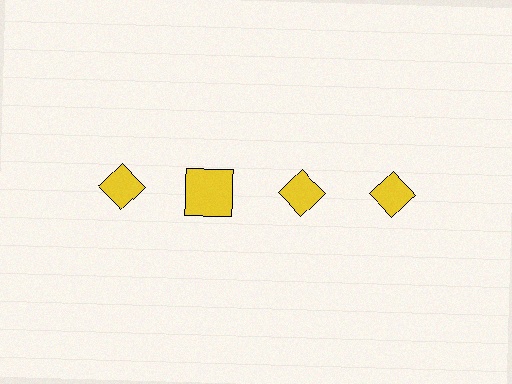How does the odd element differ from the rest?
It has a different shape: square instead of diamond.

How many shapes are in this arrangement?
There are 4 shapes arranged in a grid pattern.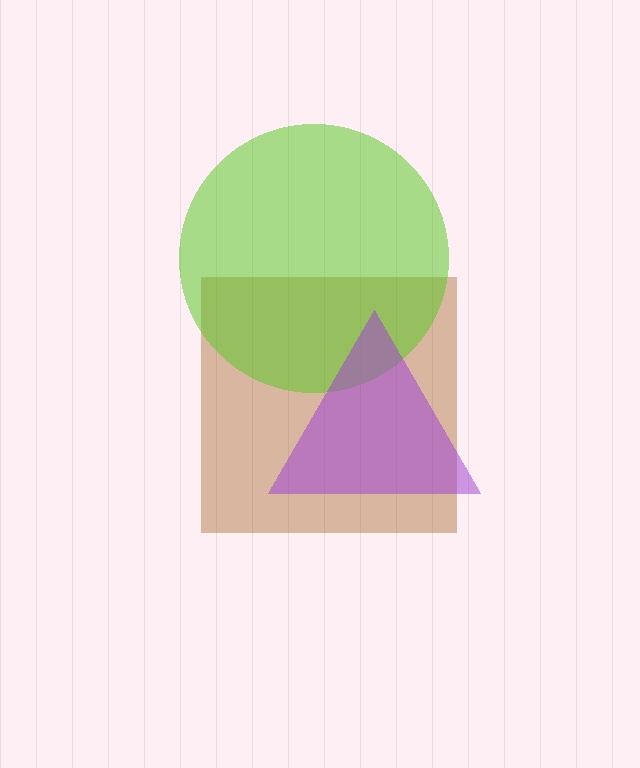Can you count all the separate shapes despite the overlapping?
Yes, there are 3 separate shapes.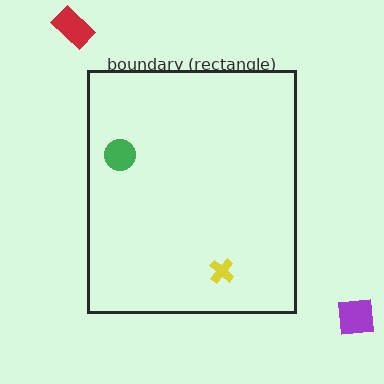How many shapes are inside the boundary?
2 inside, 2 outside.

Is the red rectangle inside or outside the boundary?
Outside.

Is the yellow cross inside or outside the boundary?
Inside.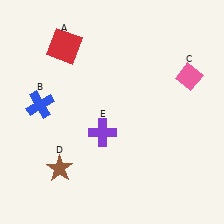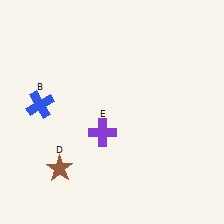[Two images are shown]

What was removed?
The pink diamond (C), the red square (A) were removed in Image 2.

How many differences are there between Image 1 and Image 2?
There are 2 differences between the two images.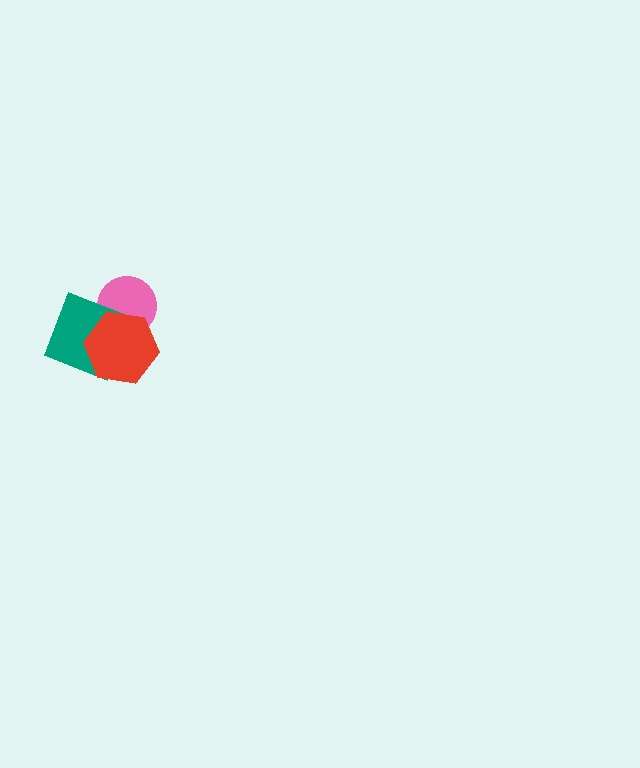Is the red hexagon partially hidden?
No, no other shape covers it.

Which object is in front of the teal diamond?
The red hexagon is in front of the teal diamond.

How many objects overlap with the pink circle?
2 objects overlap with the pink circle.